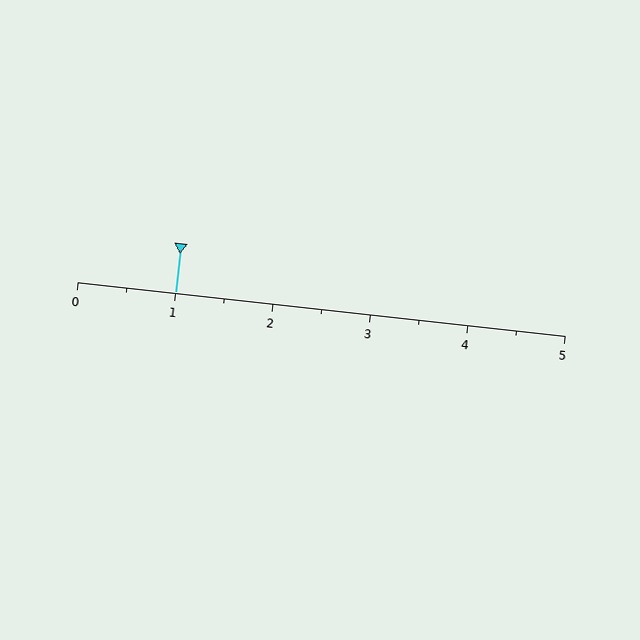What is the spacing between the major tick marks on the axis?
The major ticks are spaced 1 apart.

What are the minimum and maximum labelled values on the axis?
The axis runs from 0 to 5.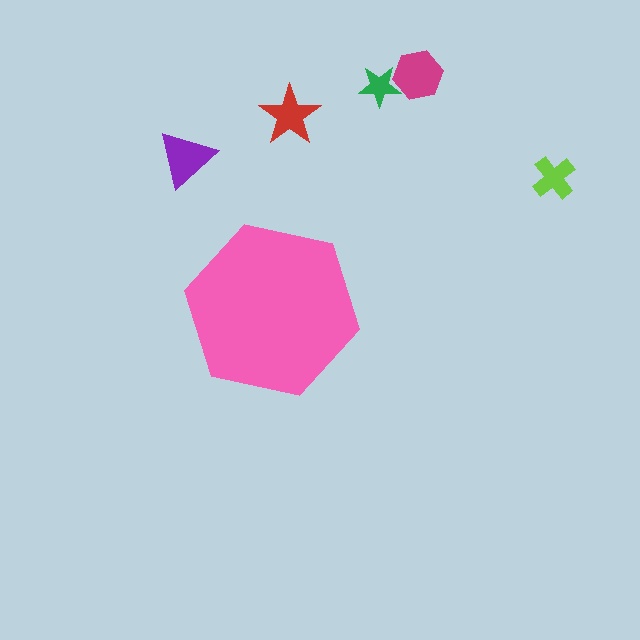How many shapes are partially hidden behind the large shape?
0 shapes are partially hidden.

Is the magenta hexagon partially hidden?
No, the magenta hexagon is fully visible.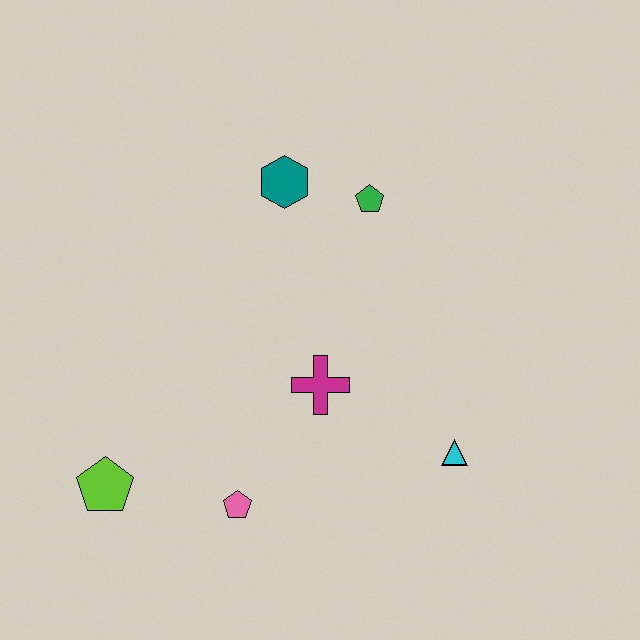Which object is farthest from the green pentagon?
The lime pentagon is farthest from the green pentagon.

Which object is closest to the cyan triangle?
The magenta cross is closest to the cyan triangle.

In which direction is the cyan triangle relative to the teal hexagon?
The cyan triangle is below the teal hexagon.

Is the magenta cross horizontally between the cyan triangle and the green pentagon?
No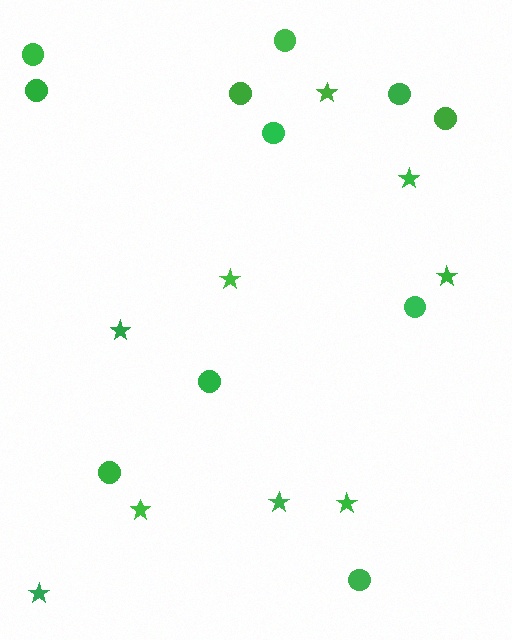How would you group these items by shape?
There are 2 groups: one group of stars (9) and one group of circles (11).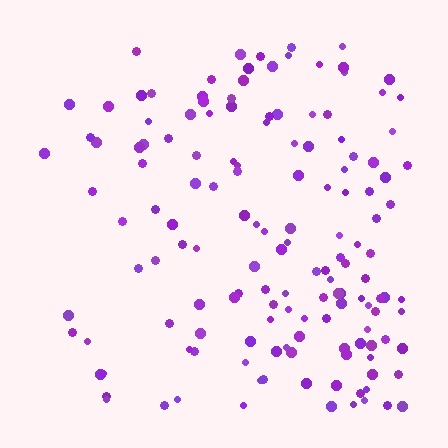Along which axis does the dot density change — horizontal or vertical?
Horizontal.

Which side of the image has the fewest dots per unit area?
The left.